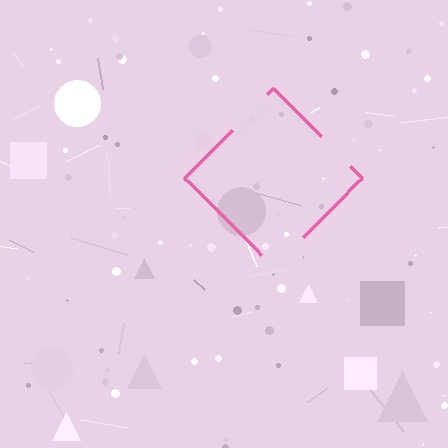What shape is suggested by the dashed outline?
The dashed outline suggests a diamond.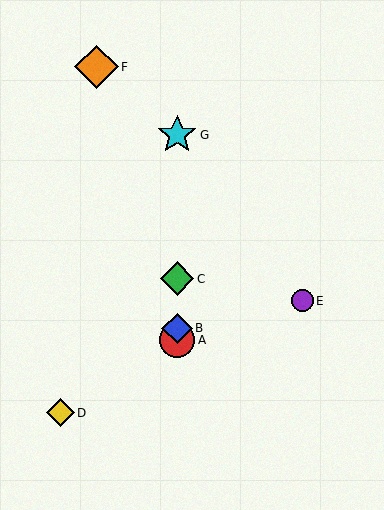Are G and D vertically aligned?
No, G is at x≈177 and D is at x≈60.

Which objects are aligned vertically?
Objects A, B, C, G are aligned vertically.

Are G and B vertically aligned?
Yes, both are at x≈177.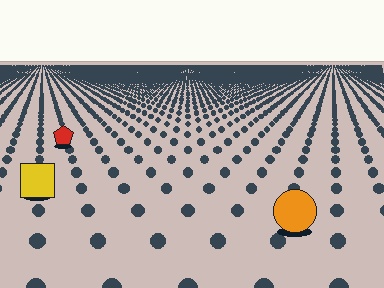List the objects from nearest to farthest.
From nearest to farthest: the orange circle, the yellow square, the red pentagon.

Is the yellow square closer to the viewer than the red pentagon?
Yes. The yellow square is closer — you can tell from the texture gradient: the ground texture is coarser near it.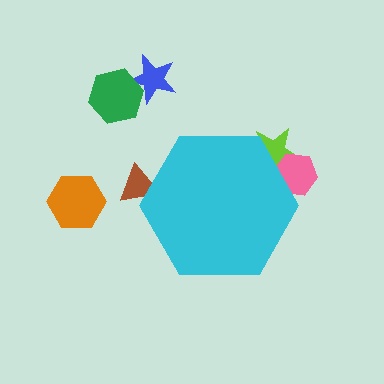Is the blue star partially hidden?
No, the blue star is fully visible.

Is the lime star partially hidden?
Yes, the lime star is partially hidden behind the cyan hexagon.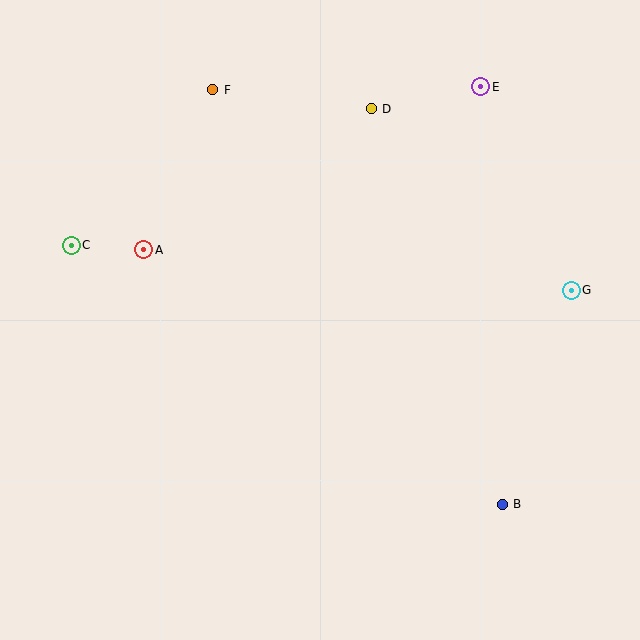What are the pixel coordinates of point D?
Point D is at (371, 109).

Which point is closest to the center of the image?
Point A at (144, 250) is closest to the center.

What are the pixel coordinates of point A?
Point A is at (144, 250).